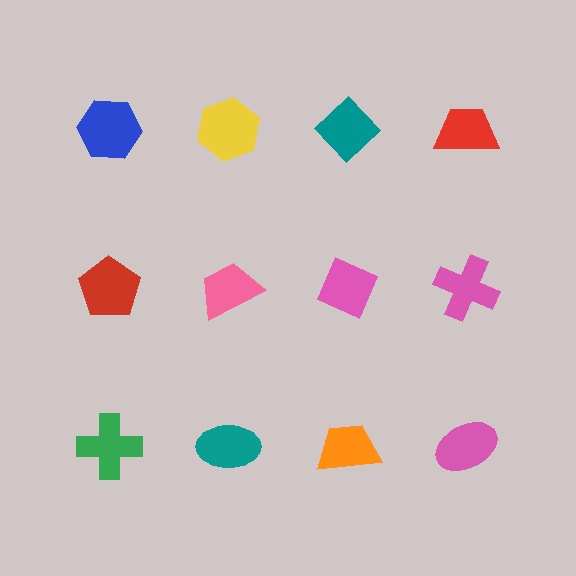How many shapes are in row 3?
4 shapes.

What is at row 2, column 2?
A pink trapezoid.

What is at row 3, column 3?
An orange trapezoid.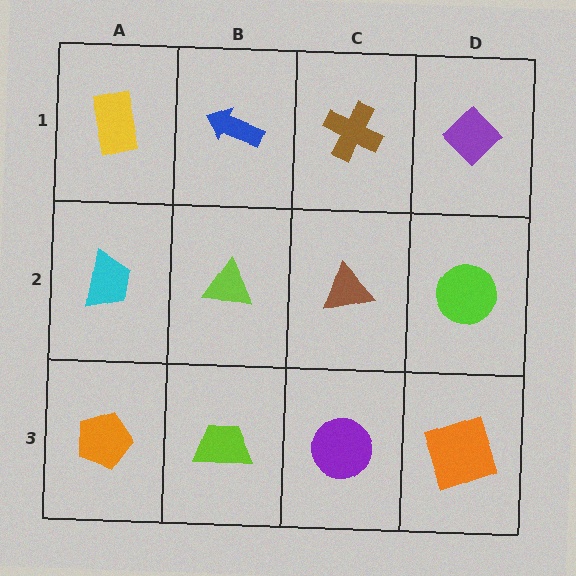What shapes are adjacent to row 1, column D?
A lime circle (row 2, column D), a brown cross (row 1, column C).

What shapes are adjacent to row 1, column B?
A lime triangle (row 2, column B), a yellow rectangle (row 1, column A), a brown cross (row 1, column C).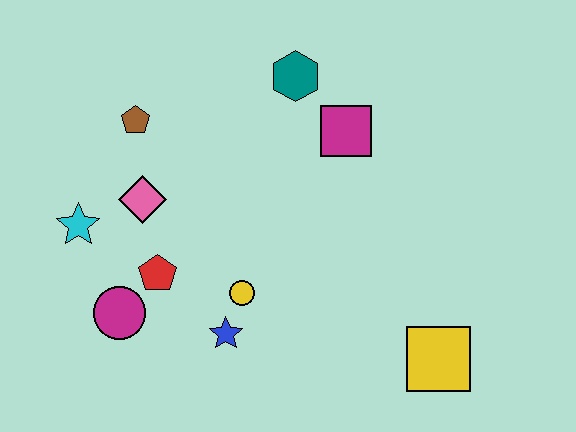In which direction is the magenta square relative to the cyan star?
The magenta square is to the right of the cyan star.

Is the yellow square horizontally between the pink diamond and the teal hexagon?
No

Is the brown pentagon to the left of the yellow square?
Yes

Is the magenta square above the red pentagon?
Yes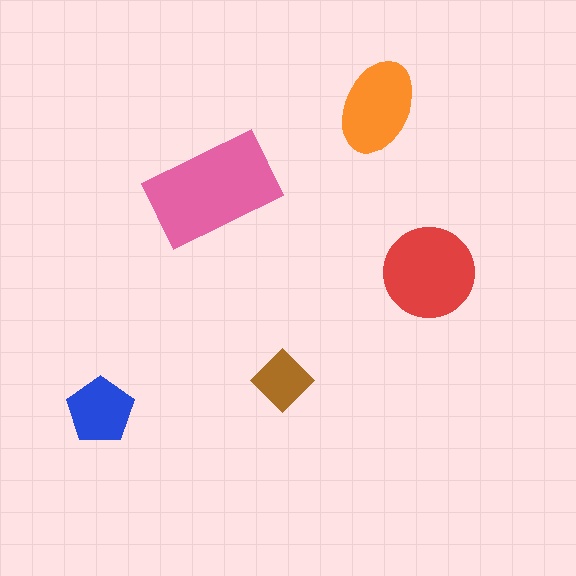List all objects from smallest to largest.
The brown diamond, the blue pentagon, the orange ellipse, the red circle, the pink rectangle.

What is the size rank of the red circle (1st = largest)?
2nd.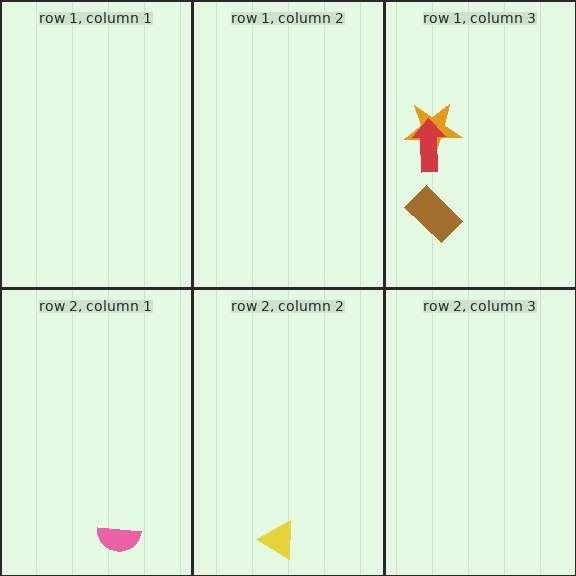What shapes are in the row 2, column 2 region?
The yellow triangle.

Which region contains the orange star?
The row 1, column 3 region.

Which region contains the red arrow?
The row 1, column 3 region.